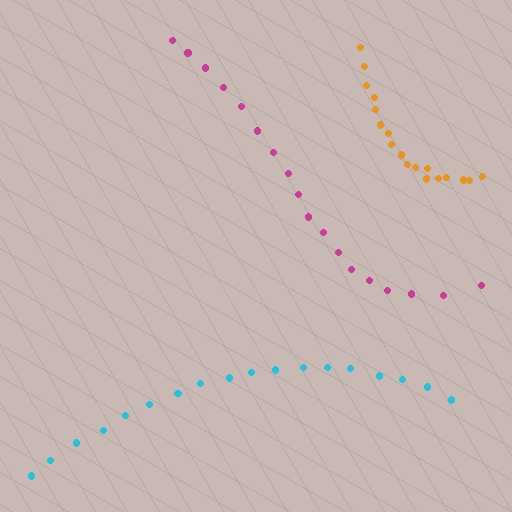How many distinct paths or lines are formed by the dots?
There are 3 distinct paths.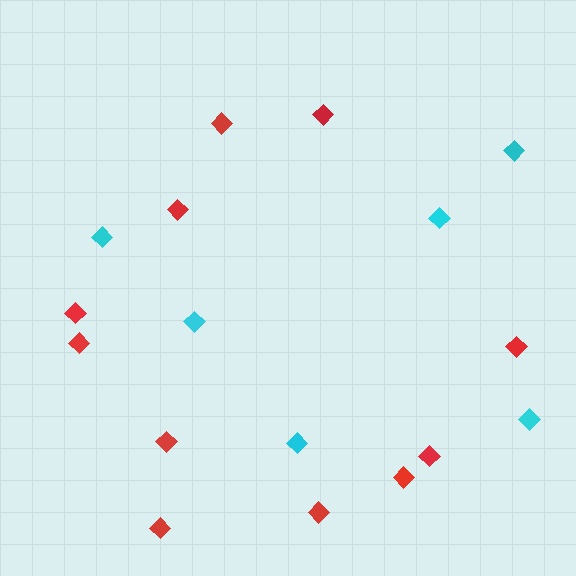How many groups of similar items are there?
There are 2 groups: one group of cyan diamonds (6) and one group of red diamonds (11).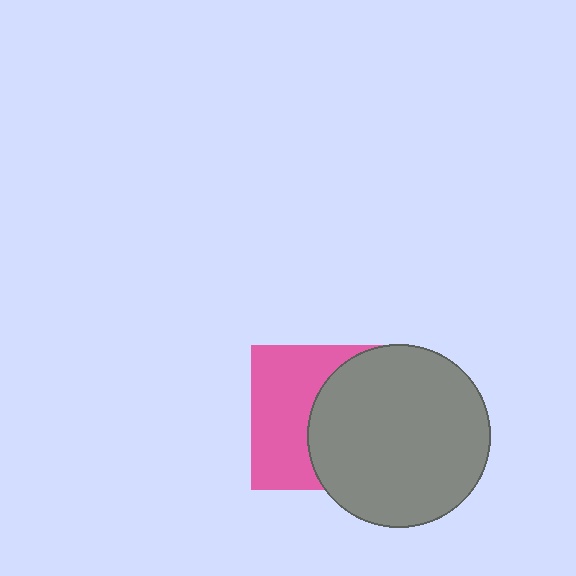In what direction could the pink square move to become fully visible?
The pink square could move left. That would shift it out from behind the gray circle entirely.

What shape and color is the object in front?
The object in front is a gray circle.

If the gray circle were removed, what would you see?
You would see the complete pink square.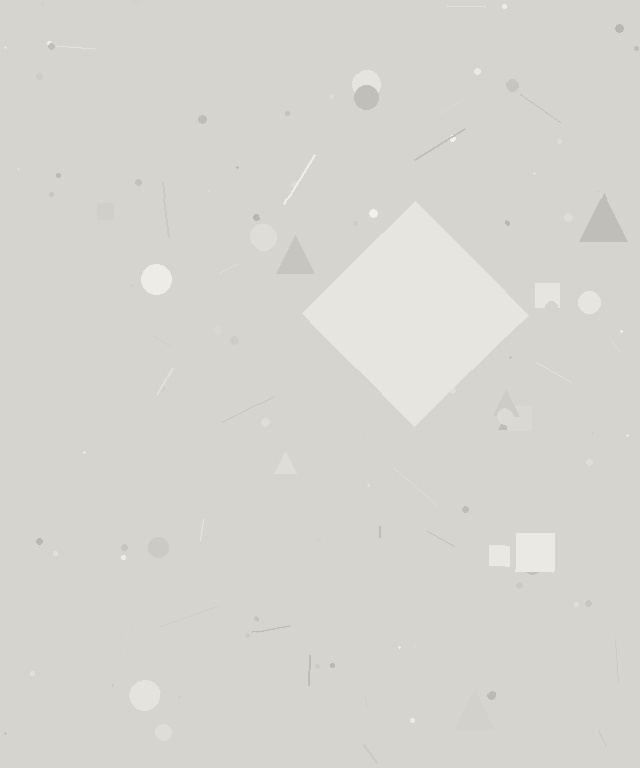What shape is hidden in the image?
A diamond is hidden in the image.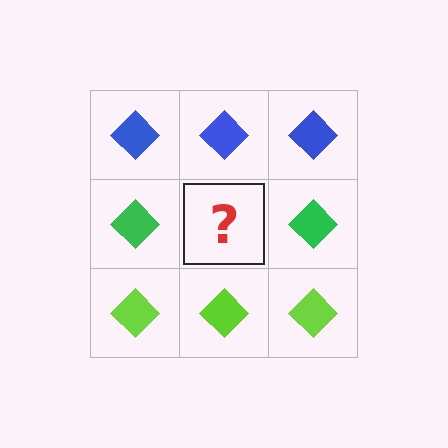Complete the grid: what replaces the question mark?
The question mark should be replaced with a green diamond.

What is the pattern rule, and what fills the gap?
The rule is that each row has a consistent color. The gap should be filled with a green diamond.